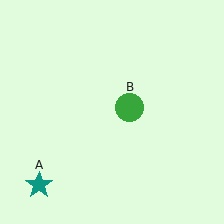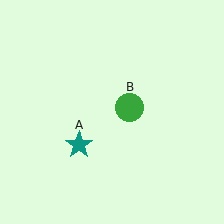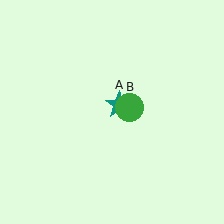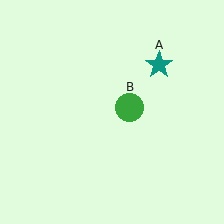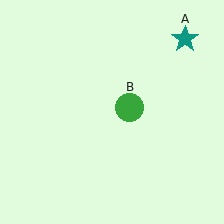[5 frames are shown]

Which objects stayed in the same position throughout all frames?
Green circle (object B) remained stationary.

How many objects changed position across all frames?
1 object changed position: teal star (object A).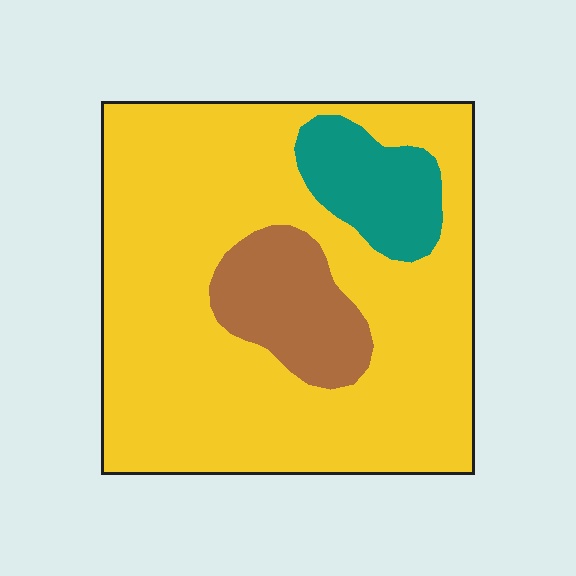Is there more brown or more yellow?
Yellow.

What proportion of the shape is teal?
Teal covers around 10% of the shape.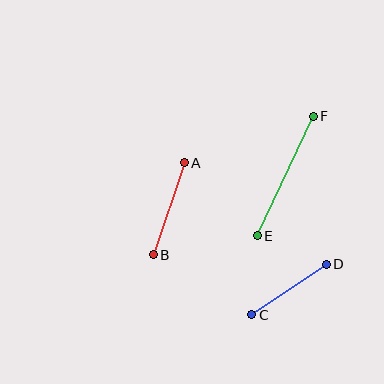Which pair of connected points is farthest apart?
Points E and F are farthest apart.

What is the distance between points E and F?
The distance is approximately 132 pixels.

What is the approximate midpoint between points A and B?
The midpoint is at approximately (169, 209) pixels.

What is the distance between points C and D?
The distance is approximately 90 pixels.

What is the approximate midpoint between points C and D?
The midpoint is at approximately (289, 290) pixels.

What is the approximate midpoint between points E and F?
The midpoint is at approximately (285, 176) pixels.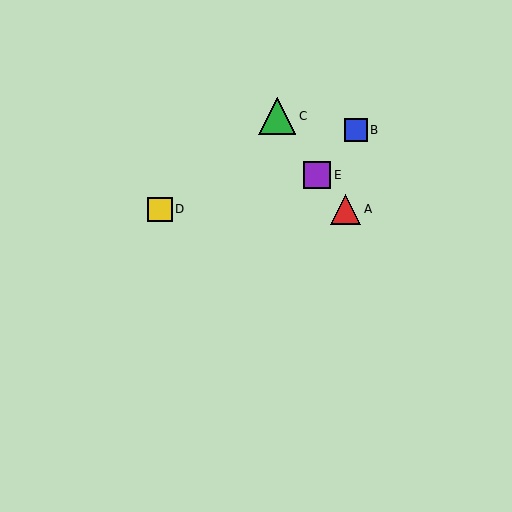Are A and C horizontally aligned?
No, A is at y≈209 and C is at y≈116.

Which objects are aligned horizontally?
Objects A, D are aligned horizontally.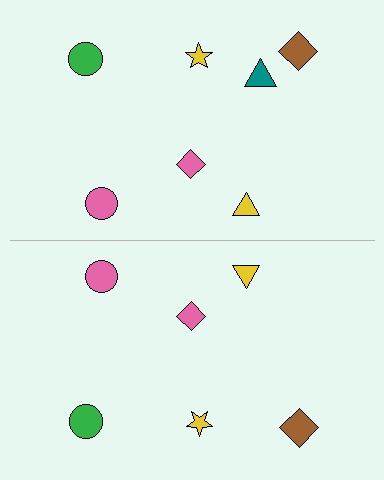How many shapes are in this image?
There are 13 shapes in this image.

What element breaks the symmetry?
A teal triangle is missing from the bottom side.